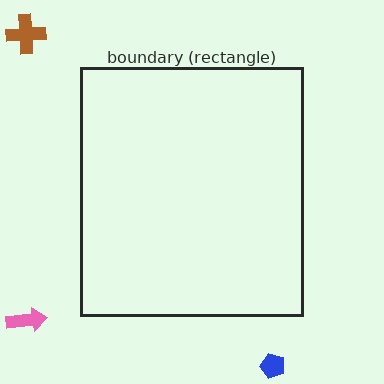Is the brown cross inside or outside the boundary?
Outside.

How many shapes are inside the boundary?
0 inside, 3 outside.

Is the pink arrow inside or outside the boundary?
Outside.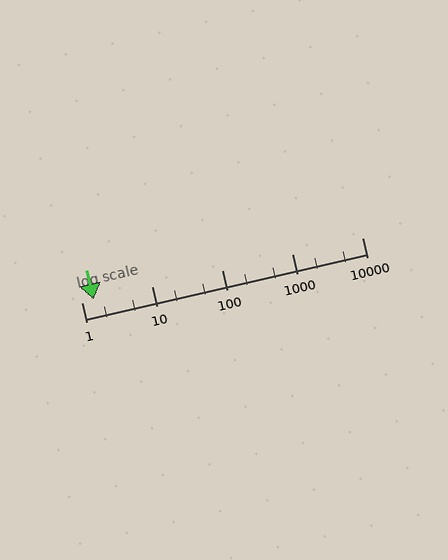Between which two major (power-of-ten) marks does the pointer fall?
The pointer is between 1 and 10.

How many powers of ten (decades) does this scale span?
The scale spans 4 decades, from 1 to 10000.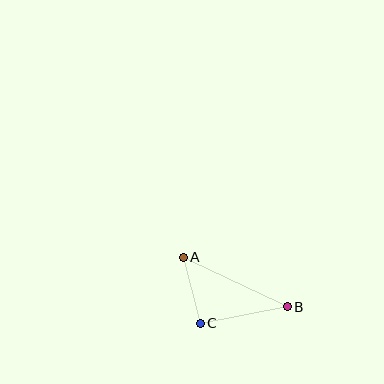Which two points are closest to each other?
Points A and C are closest to each other.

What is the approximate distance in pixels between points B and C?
The distance between B and C is approximately 88 pixels.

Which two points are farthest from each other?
Points A and B are farthest from each other.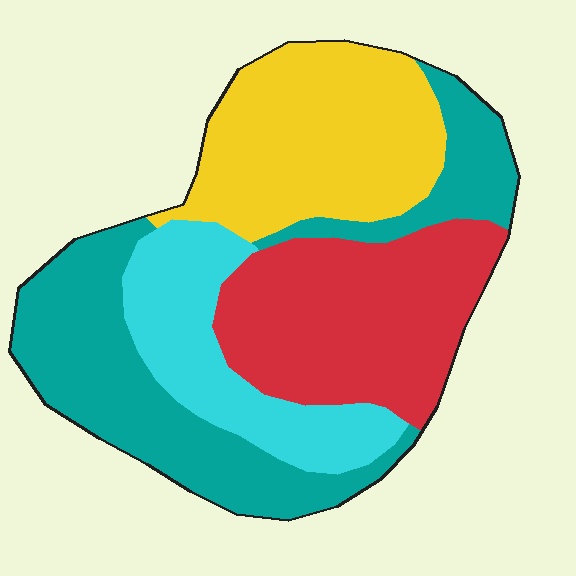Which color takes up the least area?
Cyan, at roughly 15%.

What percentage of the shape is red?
Red takes up about one quarter (1/4) of the shape.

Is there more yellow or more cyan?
Yellow.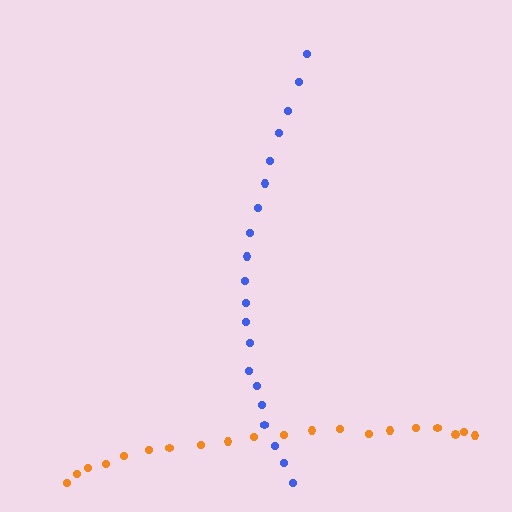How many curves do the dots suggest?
There are 2 distinct paths.